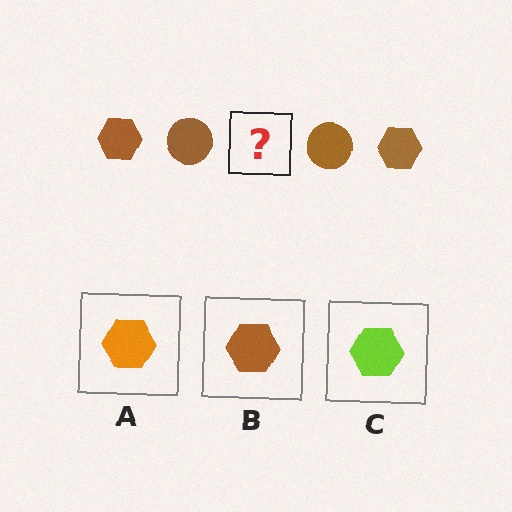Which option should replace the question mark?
Option B.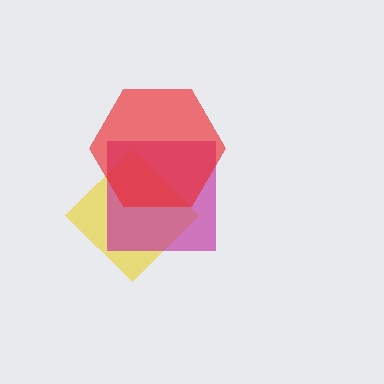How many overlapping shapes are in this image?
There are 3 overlapping shapes in the image.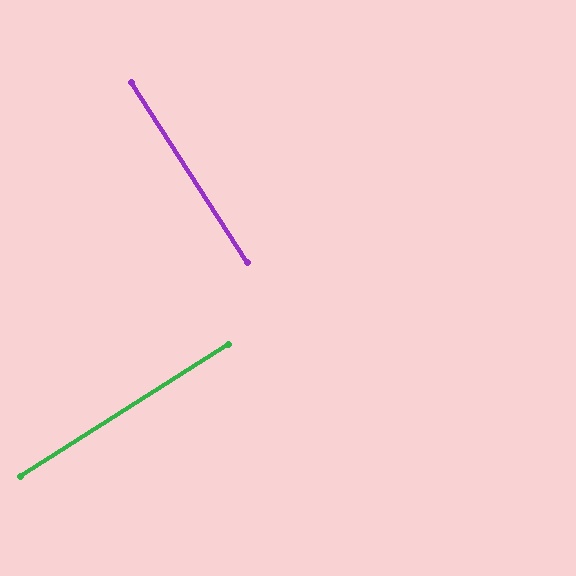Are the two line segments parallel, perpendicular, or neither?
Perpendicular — they meet at approximately 90°.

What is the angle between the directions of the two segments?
Approximately 90 degrees.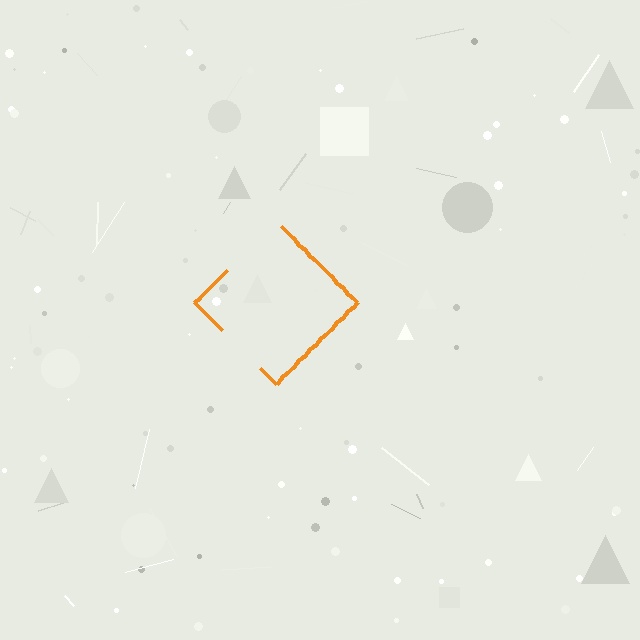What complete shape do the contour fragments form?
The contour fragments form a diamond.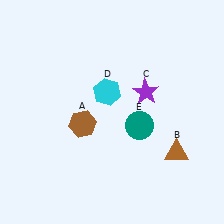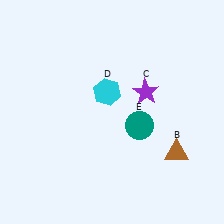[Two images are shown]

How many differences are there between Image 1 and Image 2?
There is 1 difference between the two images.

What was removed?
The brown hexagon (A) was removed in Image 2.